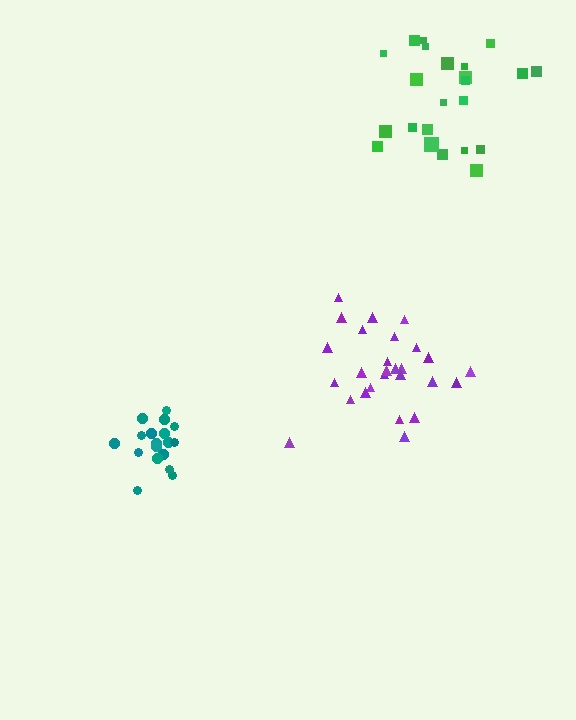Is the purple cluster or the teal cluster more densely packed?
Teal.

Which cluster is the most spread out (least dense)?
Green.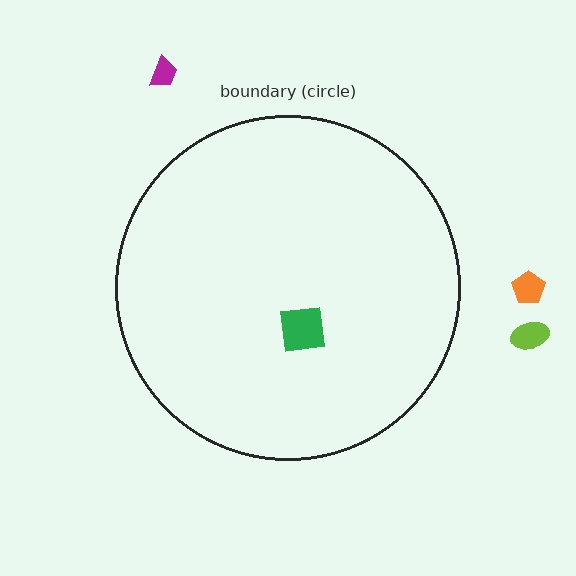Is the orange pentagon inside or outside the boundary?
Outside.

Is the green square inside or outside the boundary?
Inside.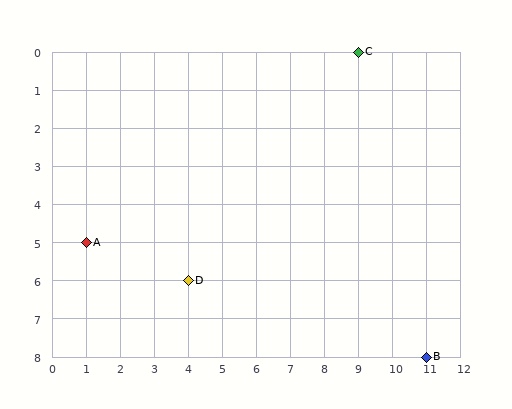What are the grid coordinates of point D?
Point D is at grid coordinates (4, 6).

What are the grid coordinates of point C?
Point C is at grid coordinates (9, 0).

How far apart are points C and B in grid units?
Points C and B are 2 columns and 8 rows apart (about 8.2 grid units diagonally).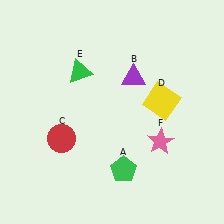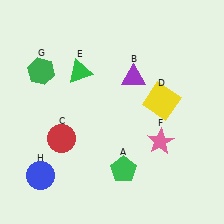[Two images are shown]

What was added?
A green hexagon (G), a blue circle (H) were added in Image 2.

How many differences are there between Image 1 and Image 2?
There are 2 differences between the two images.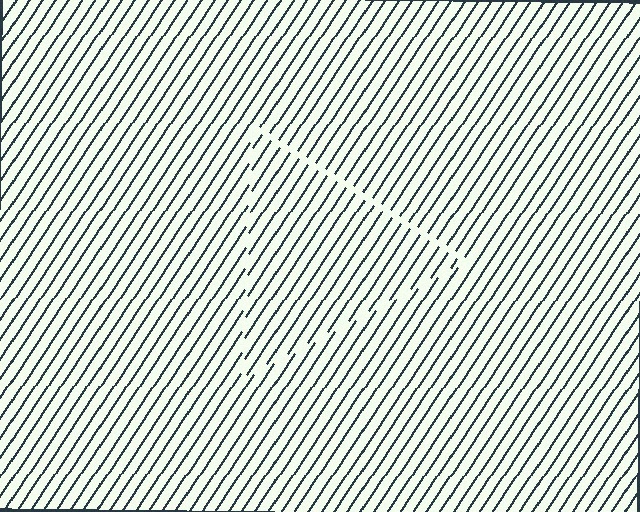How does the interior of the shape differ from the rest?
The interior of the shape contains the same grating, shifted by half a period — the contour is defined by the phase discontinuity where line-ends from the inner and outer gratings abut.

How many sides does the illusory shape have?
3 sides — the line-ends trace a triangle.